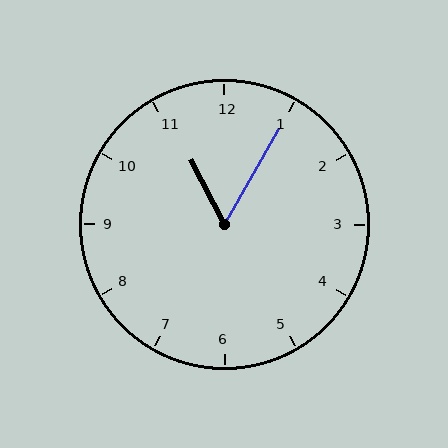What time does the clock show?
11:05.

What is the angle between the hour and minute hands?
Approximately 58 degrees.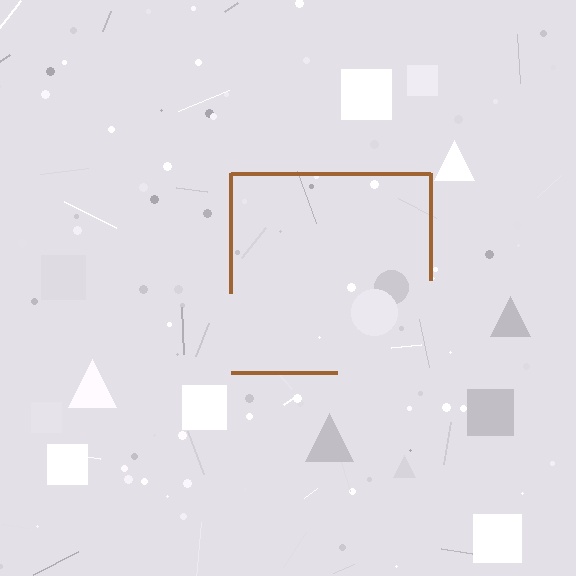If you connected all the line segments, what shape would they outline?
They would outline a square.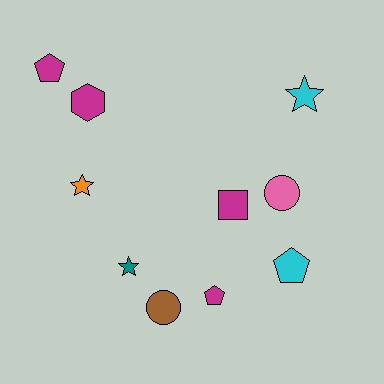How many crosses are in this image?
There are no crosses.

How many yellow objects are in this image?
There are no yellow objects.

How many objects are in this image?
There are 10 objects.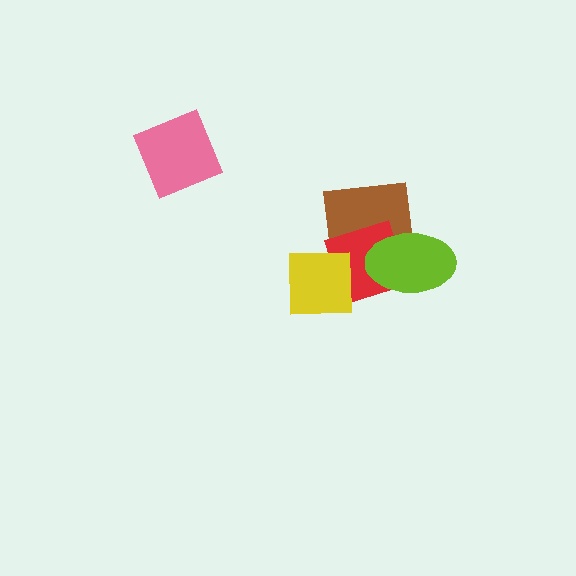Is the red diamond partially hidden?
Yes, it is partially covered by another shape.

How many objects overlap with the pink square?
0 objects overlap with the pink square.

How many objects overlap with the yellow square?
2 objects overlap with the yellow square.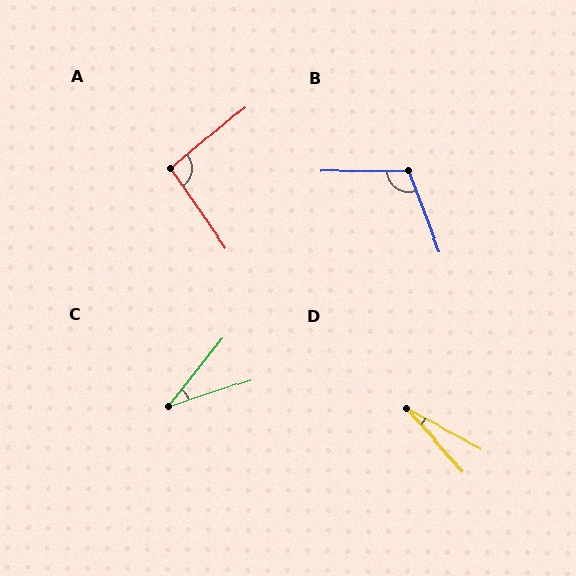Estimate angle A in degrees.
Approximately 95 degrees.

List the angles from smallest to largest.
D (20°), C (33°), A (95°), B (110°).